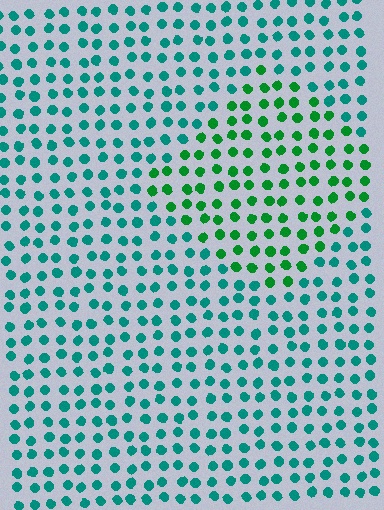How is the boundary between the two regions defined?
The boundary is defined purely by a slight shift in hue (about 38 degrees). Spacing, size, and orientation are identical on both sides.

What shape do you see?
I see a diamond.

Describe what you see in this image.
The image is filled with small teal elements in a uniform arrangement. A diamond-shaped region is visible where the elements are tinted to a slightly different hue, forming a subtle color boundary.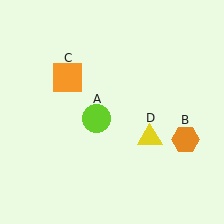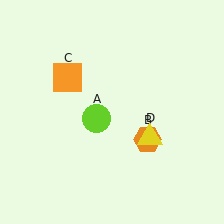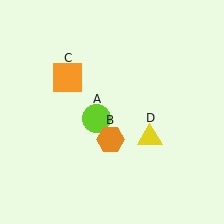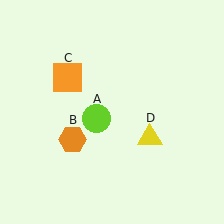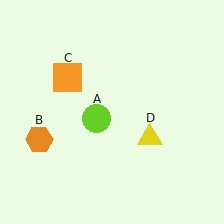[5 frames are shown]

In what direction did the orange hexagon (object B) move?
The orange hexagon (object B) moved left.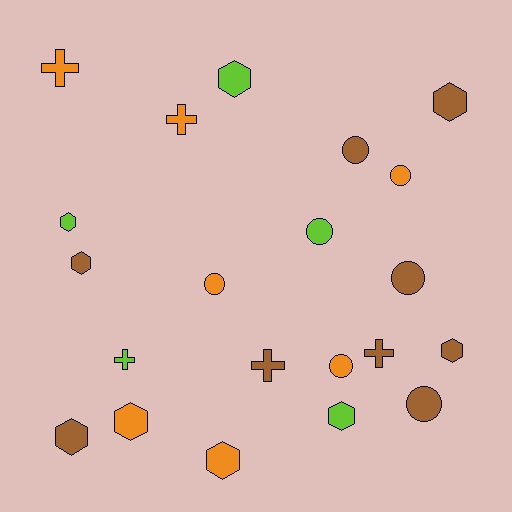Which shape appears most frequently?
Hexagon, with 9 objects.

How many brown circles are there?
There are 3 brown circles.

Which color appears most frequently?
Brown, with 9 objects.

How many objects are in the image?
There are 21 objects.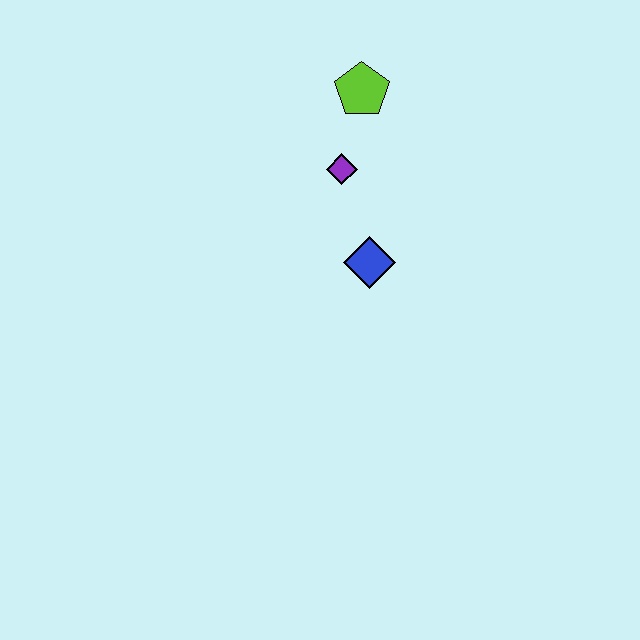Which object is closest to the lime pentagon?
The purple diamond is closest to the lime pentagon.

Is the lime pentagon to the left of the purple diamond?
No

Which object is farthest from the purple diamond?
The blue diamond is farthest from the purple diamond.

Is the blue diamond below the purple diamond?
Yes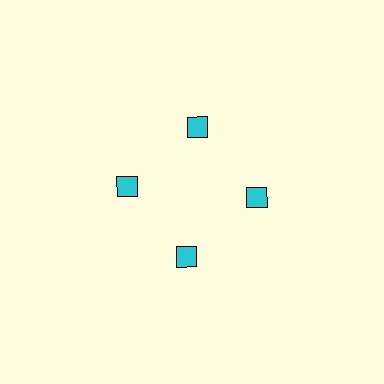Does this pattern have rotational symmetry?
Yes, this pattern has 4-fold rotational symmetry. It looks the same after rotating 90 degrees around the center.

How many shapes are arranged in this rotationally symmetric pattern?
There are 4 shapes, arranged in 4 groups of 1.